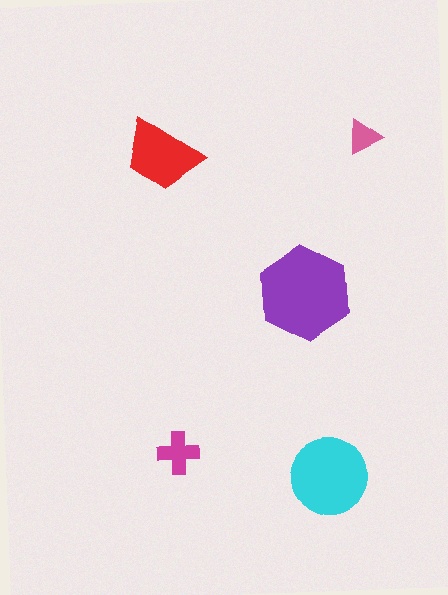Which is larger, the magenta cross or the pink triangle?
The magenta cross.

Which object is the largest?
The purple hexagon.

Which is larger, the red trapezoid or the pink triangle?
The red trapezoid.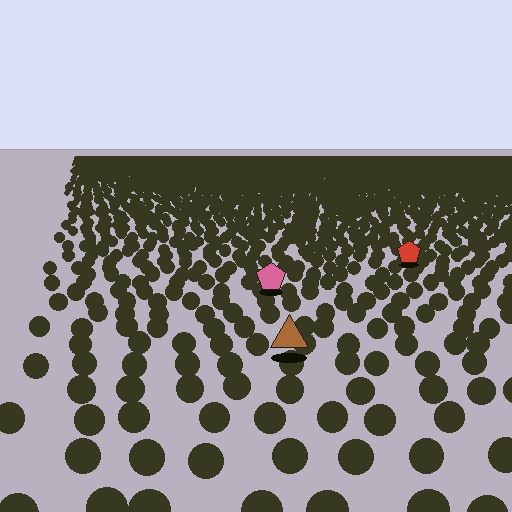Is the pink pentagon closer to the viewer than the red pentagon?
Yes. The pink pentagon is closer — you can tell from the texture gradient: the ground texture is coarser near it.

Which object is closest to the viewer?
The brown triangle is closest. The texture marks near it are larger and more spread out.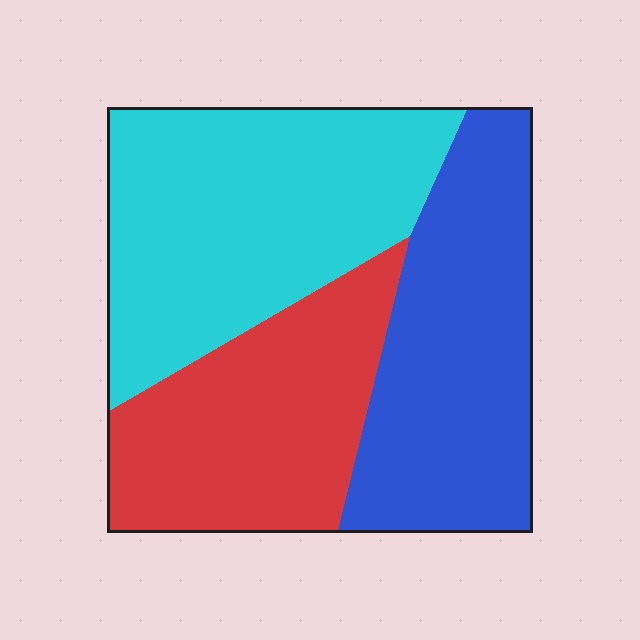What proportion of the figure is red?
Red covers around 30% of the figure.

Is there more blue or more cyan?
Cyan.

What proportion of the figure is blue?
Blue takes up between a sixth and a third of the figure.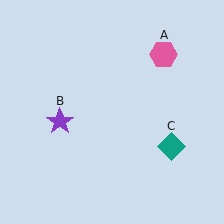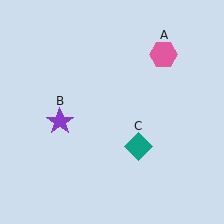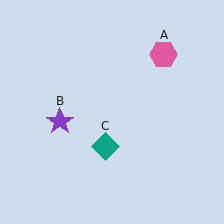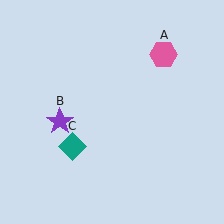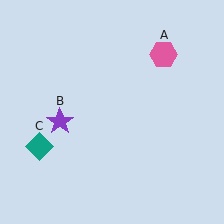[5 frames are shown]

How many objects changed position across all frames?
1 object changed position: teal diamond (object C).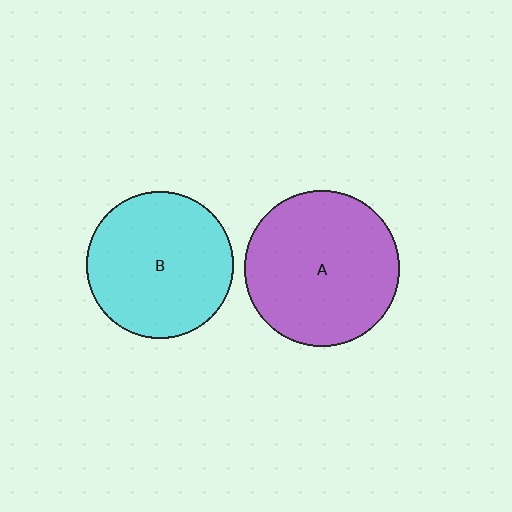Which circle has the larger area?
Circle A (purple).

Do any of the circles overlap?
No, none of the circles overlap.